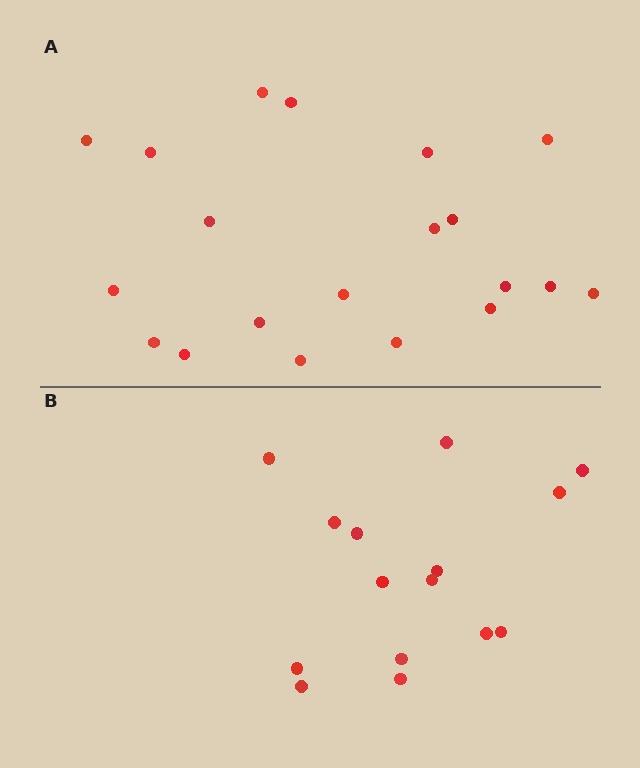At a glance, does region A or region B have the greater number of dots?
Region A (the top region) has more dots.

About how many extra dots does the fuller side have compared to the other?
Region A has about 5 more dots than region B.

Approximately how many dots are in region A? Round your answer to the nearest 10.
About 20 dots.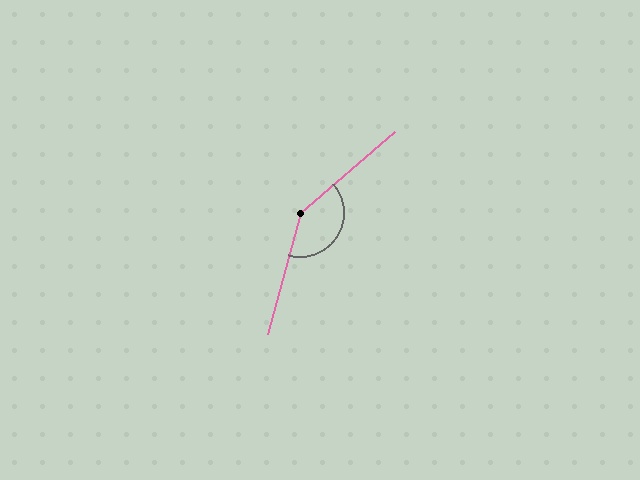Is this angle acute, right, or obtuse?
It is obtuse.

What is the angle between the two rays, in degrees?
Approximately 146 degrees.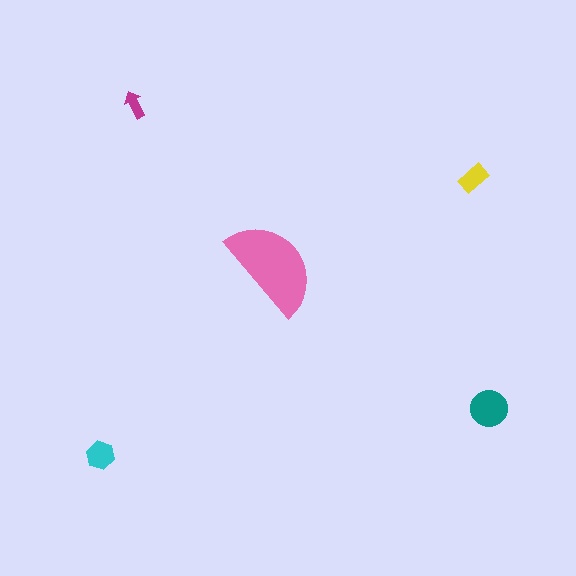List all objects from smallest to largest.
The magenta arrow, the yellow rectangle, the cyan hexagon, the teal circle, the pink semicircle.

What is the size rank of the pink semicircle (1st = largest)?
1st.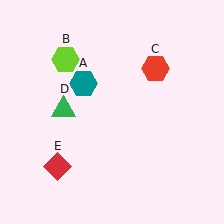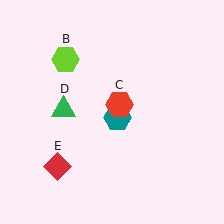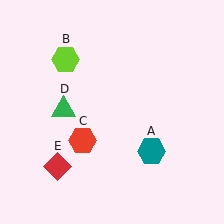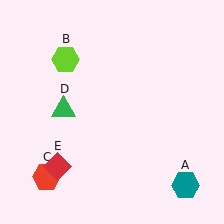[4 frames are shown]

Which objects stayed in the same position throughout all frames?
Lime hexagon (object B) and green triangle (object D) and red diamond (object E) remained stationary.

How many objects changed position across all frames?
2 objects changed position: teal hexagon (object A), red hexagon (object C).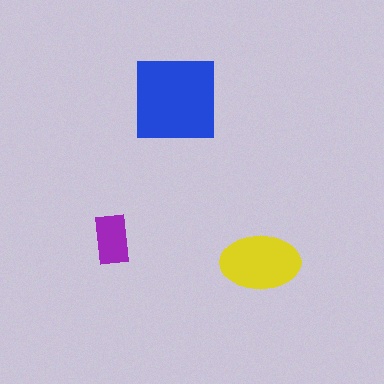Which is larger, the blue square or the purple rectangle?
The blue square.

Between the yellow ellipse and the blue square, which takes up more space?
The blue square.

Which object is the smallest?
The purple rectangle.